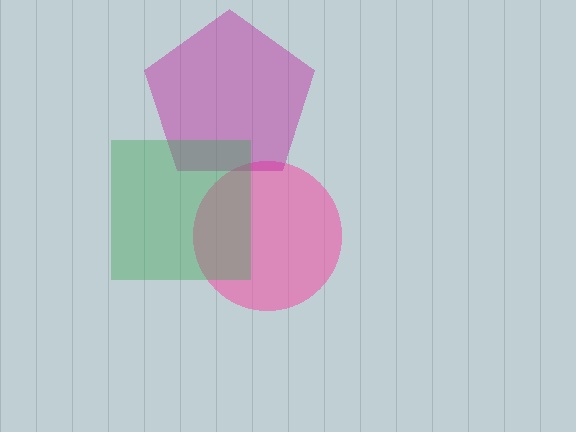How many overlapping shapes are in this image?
There are 3 overlapping shapes in the image.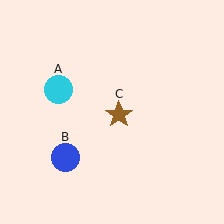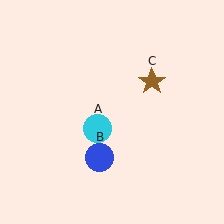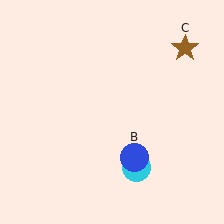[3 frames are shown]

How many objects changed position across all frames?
3 objects changed position: cyan circle (object A), blue circle (object B), brown star (object C).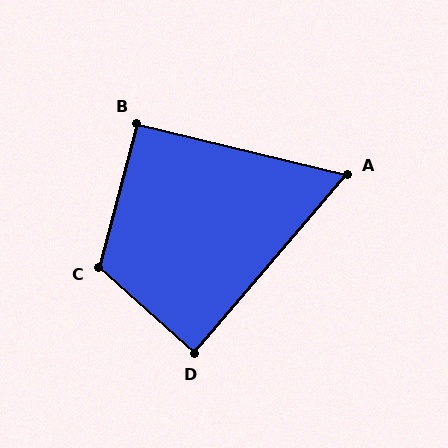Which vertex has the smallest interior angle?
A, at approximately 63 degrees.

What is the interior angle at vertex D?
Approximately 89 degrees (approximately right).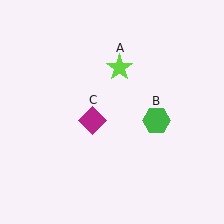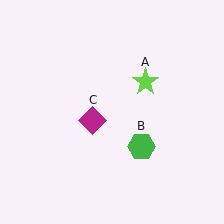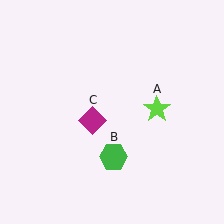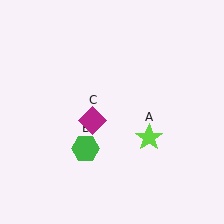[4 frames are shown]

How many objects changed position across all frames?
2 objects changed position: lime star (object A), green hexagon (object B).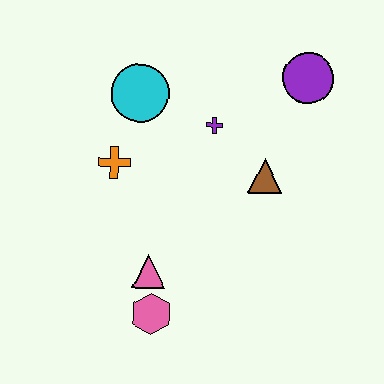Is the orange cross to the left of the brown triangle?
Yes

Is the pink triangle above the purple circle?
No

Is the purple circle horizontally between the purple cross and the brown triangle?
No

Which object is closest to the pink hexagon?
The pink triangle is closest to the pink hexagon.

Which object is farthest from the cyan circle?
The pink hexagon is farthest from the cyan circle.